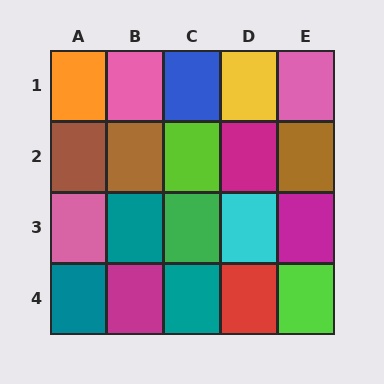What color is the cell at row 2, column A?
Brown.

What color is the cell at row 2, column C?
Lime.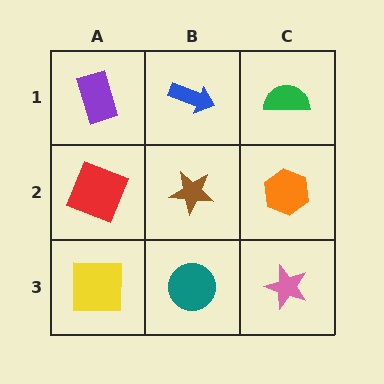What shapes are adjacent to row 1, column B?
A brown star (row 2, column B), a purple rectangle (row 1, column A), a green semicircle (row 1, column C).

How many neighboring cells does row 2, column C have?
3.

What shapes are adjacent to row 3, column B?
A brown star (row 2, column B), a yellow square (row 3, column A), a pink star (row 3, column C).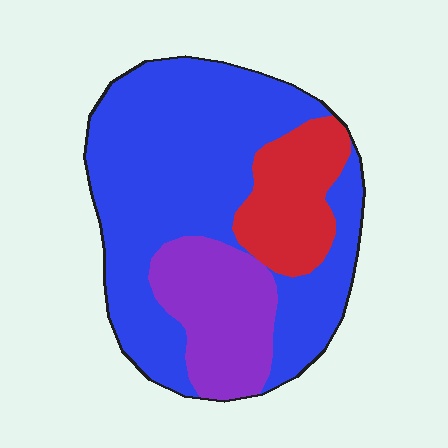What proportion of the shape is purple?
Purple takes up less than a quarter of the shape.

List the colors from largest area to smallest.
From largest to smallest: blue, purple, red.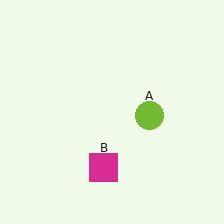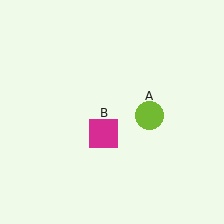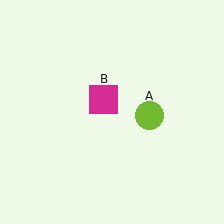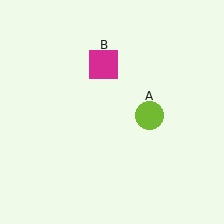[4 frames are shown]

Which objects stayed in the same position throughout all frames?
Lime circle (object A) remained stationary.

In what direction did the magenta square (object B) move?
The magenta square (object B) moved up.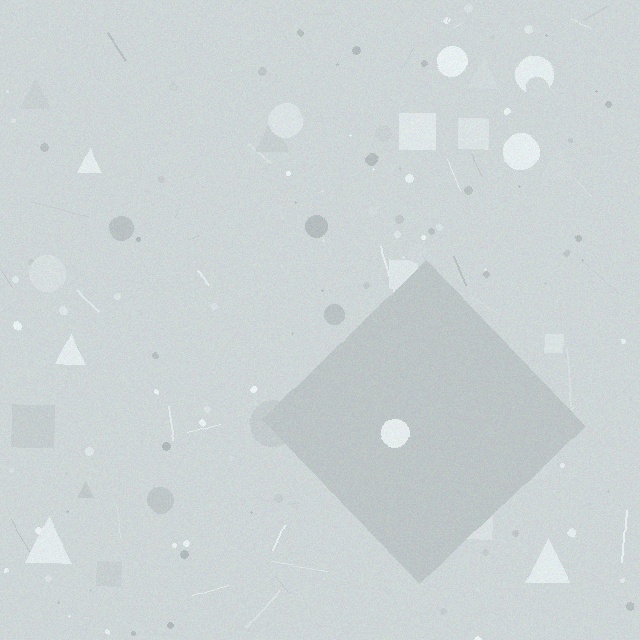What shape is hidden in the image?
A diamond is hidden in the image.